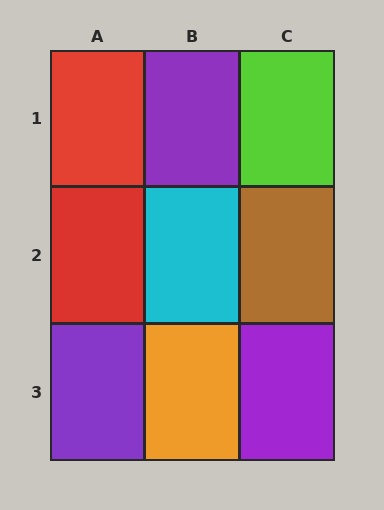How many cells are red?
2 cells are red.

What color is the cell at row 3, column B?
Orange.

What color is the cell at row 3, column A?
Purple.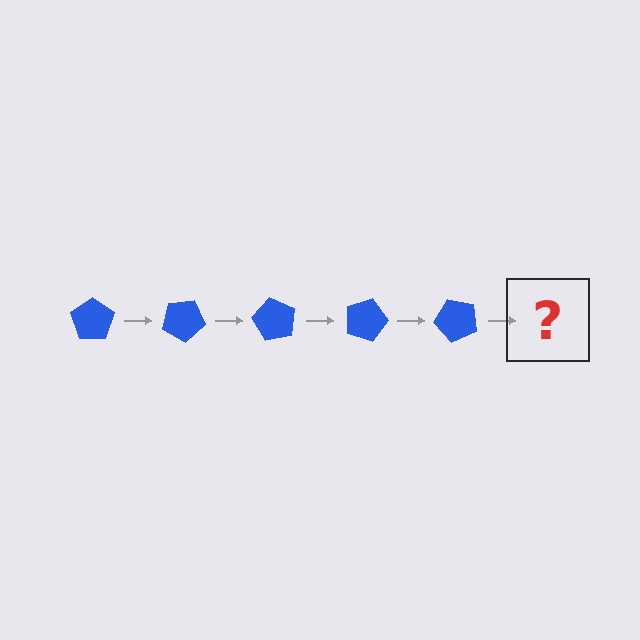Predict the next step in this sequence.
The next step is a blue pentagon rotated 150 degrees.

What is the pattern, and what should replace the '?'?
The pattern is that the pentagon rotates 30 degrees each step. The '?' should be a blue pentagon rotated 150 degrees.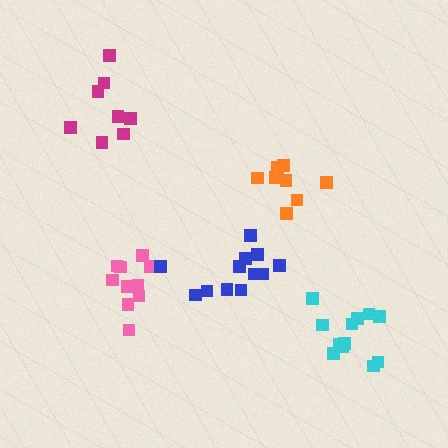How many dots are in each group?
Group 1: 10 dots, Group 2: 12 dots, Group 3: 8 dots, Group 4: 8 dots, Group 5: 12 dots (50 total).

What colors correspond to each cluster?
The clusters are colored: pink, cyan, orange, magenta, blue.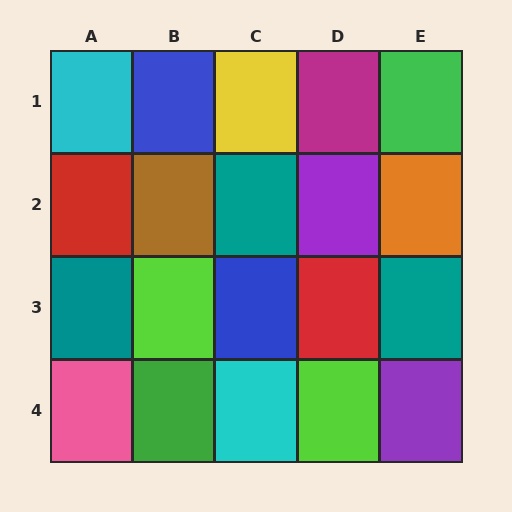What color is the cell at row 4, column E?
Purple.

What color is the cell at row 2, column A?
Red.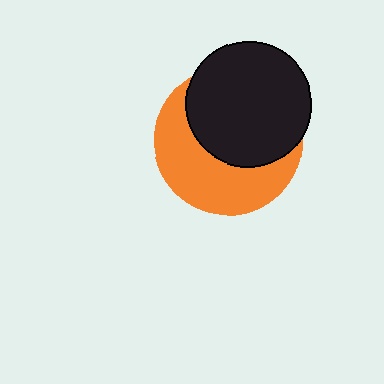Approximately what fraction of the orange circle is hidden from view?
Roughly 52% of the orange circle is hidden behind the black circle.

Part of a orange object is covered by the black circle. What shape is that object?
It is a circle.